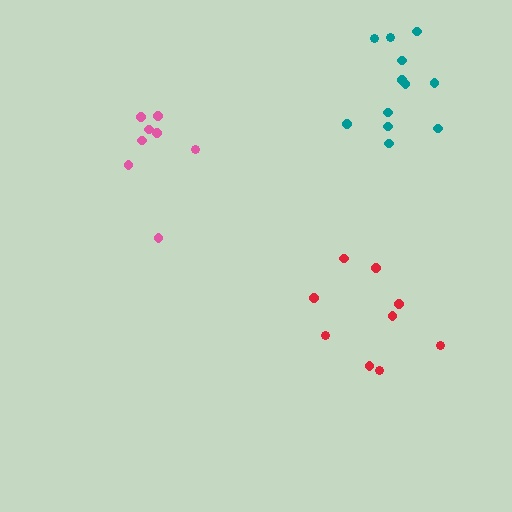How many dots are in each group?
Group 1: 8 dots, Group 2: 9 dots, Group 3: 12 dots (29 total).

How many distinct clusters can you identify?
There are 3 distinct clusters.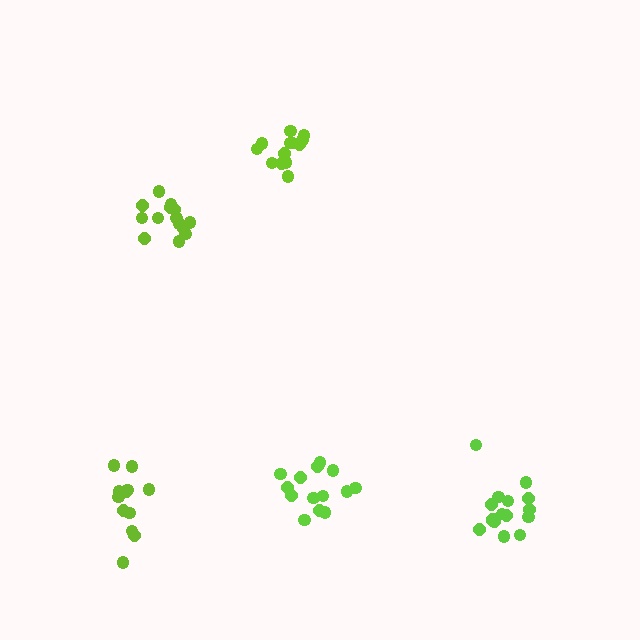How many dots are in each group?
Group 1: 14 dots, Group 2: 14 dots, Group 3: 17 dots, Group 4: 13 dots, Group 5: 12 dots (70 total).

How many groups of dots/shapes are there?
There are 5 groups.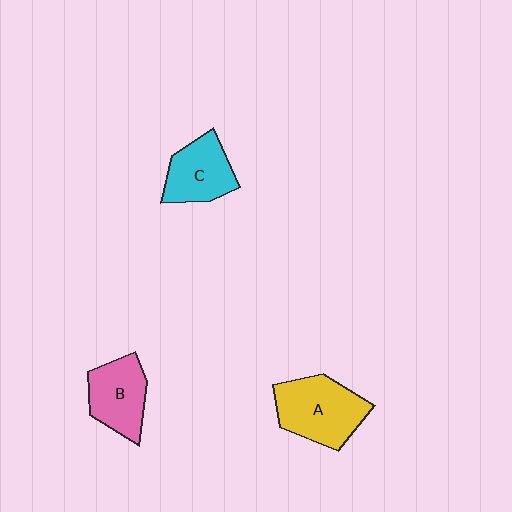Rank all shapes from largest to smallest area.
From largest to smallest: A (yellow), B (pink), C (cyan).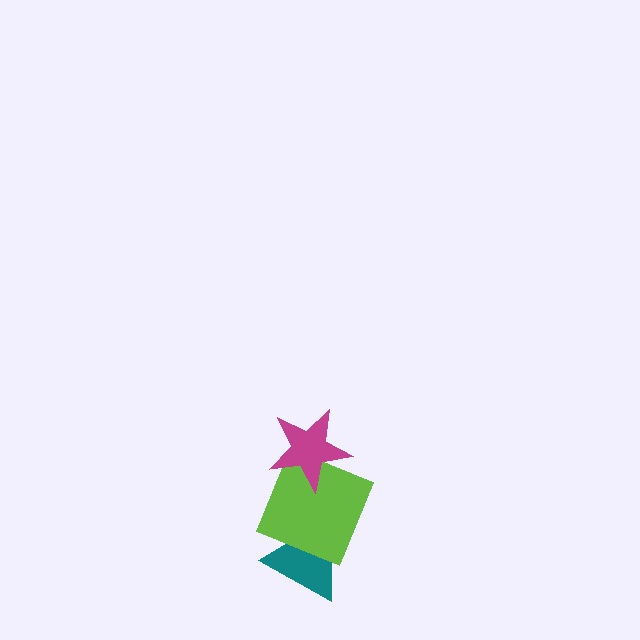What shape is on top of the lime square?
The magenta star is on top of the lime square.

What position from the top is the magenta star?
The magenta star is 1st from the top.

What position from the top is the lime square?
The lime square is 2nd from the top.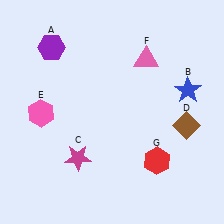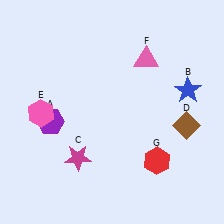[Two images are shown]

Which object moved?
The purple hexagon (A) moved down.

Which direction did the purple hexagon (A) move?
The purple hexagon (A) moved down.